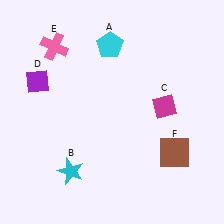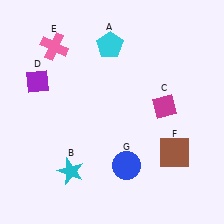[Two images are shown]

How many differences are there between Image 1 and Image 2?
There is 1 difference between the two images.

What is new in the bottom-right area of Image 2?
A blue circle (G) was added in the bottom-right area of Image 2.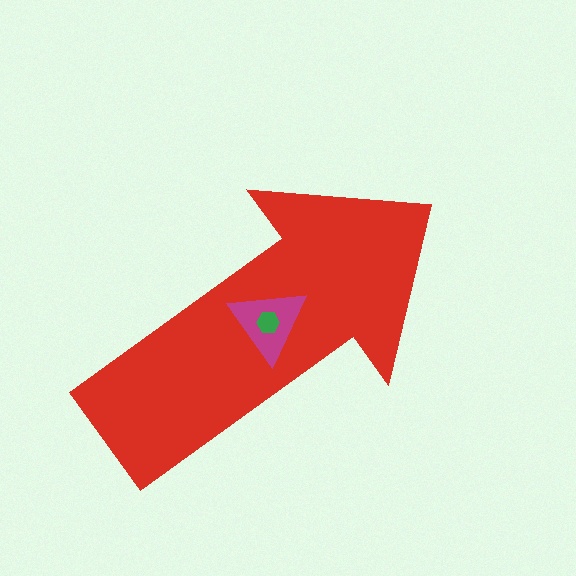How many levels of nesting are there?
3.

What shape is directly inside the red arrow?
The magenta triangle.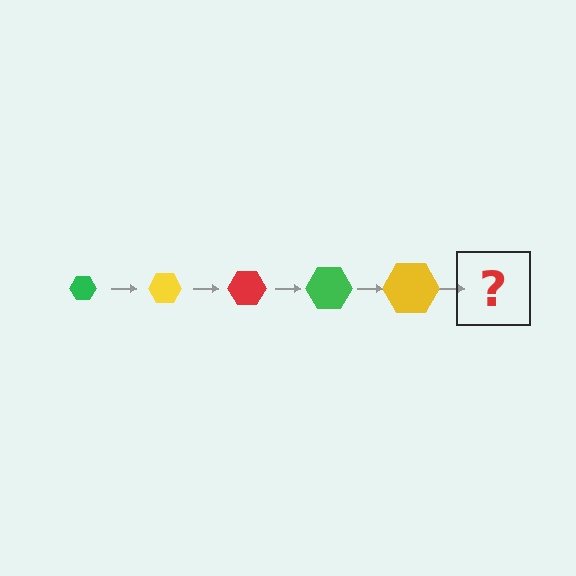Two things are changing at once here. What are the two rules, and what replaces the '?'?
The two rules are that the hexagon grows larger each step and the color cycles through green, yellow, and red. The '?' should be a red hexagon, larger than the previous one.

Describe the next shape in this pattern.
It should be a red hexagon, larger than the previous one.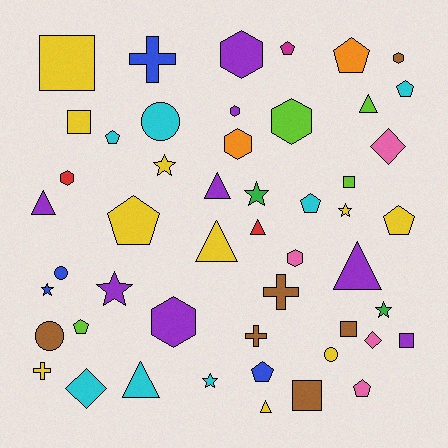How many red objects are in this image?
There are 2 red objects.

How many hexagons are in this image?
There are 8 hexagons.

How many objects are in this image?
There are 50 objects.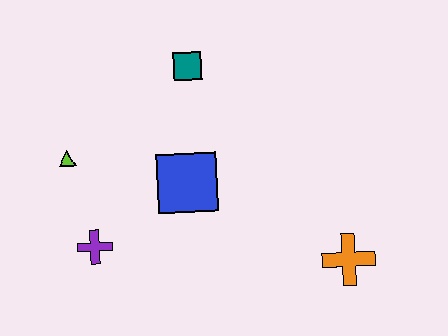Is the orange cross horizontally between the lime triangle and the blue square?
No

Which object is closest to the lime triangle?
The purple cross is closest to the lime triangle.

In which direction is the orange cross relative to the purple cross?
The orange cross is to the right of the purple cross.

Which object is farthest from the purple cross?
The orange cross is farthest from the purple cross.